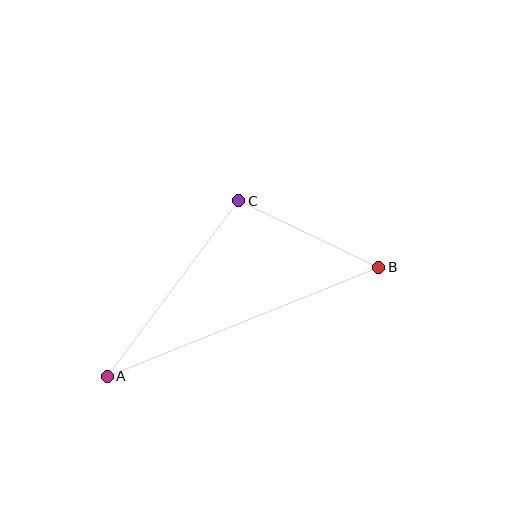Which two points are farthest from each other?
Points A and B are farthest from each other.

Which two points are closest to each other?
Points B and C are closest to each other.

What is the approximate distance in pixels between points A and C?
The distance between A and C is approximately 219 pixels.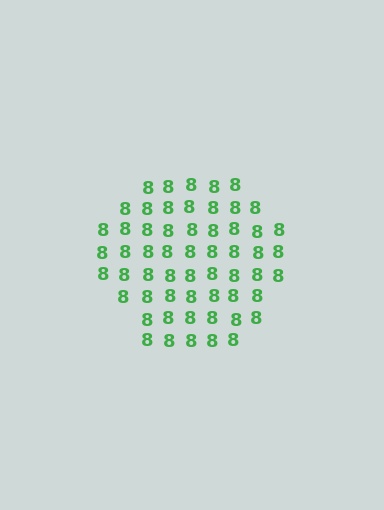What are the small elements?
The small elements are digit 8's.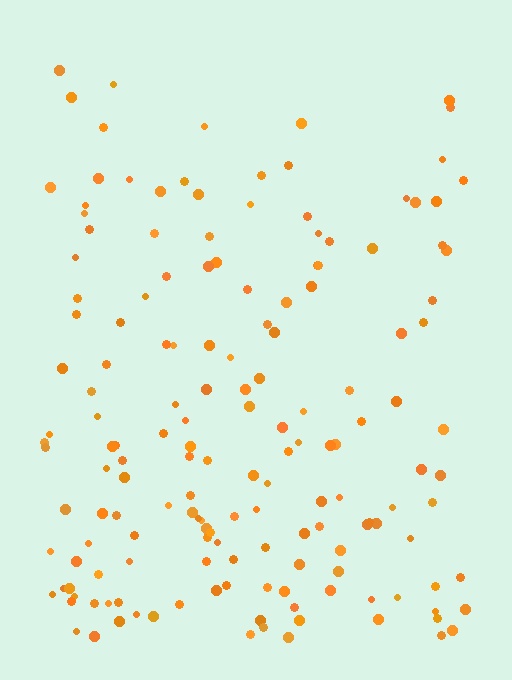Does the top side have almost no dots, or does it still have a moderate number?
Still a moderate number, just noticeably fewer than the bottom.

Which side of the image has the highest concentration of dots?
The bottom.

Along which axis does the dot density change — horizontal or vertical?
Vertical.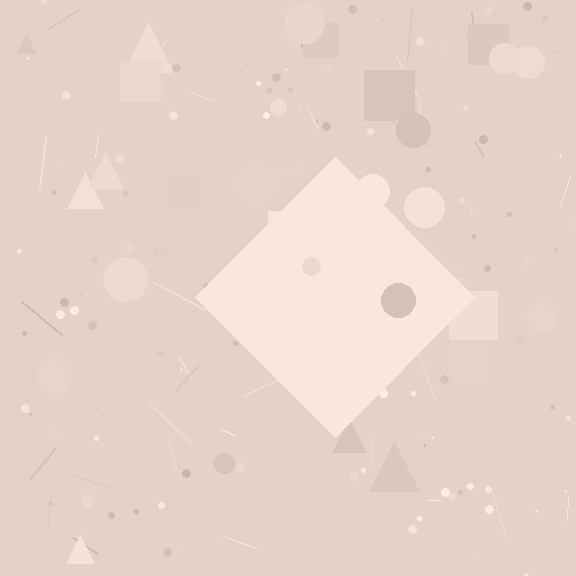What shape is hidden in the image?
A diamond is hidden in the image.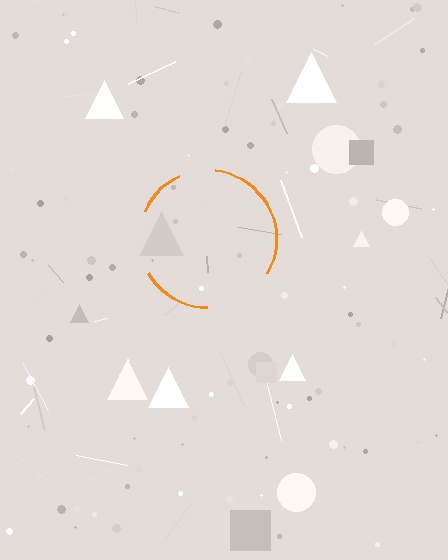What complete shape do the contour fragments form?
The contour fragments form a circle.